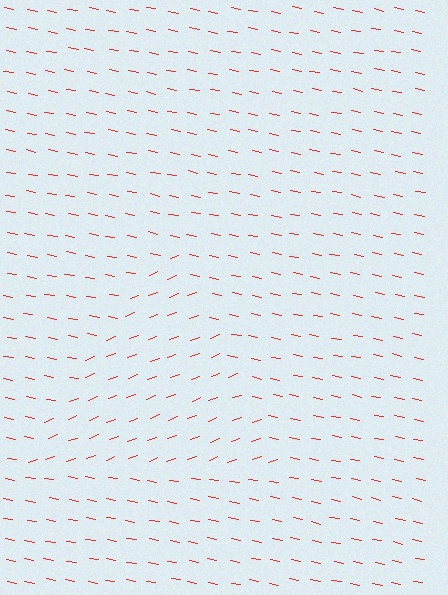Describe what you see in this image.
The image is filled with small red line segments. A triangle region in the image has lines oriented differently from the surrounding lines, creating a visible texture boundary.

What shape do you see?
I see a triangle.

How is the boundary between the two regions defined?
The boundary is defined purely by a change in line orientation (approximately 31 degrees difference). All lines are the same color and thickness.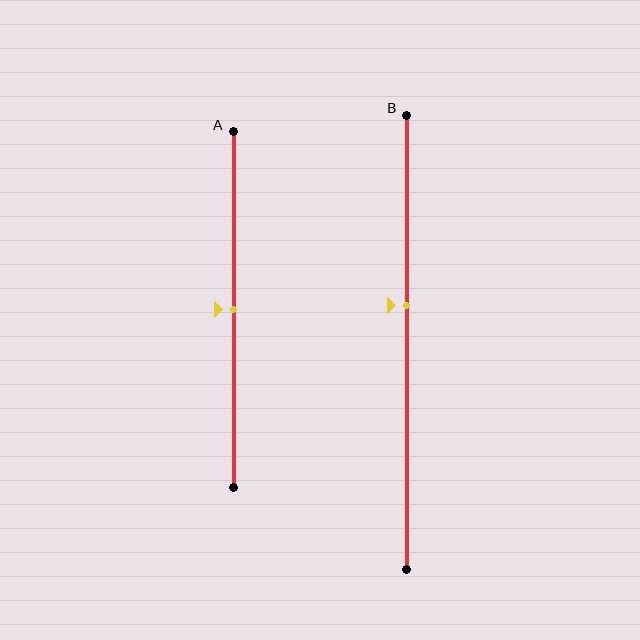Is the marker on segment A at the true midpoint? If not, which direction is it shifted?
Yes, the marker on segment A is at the true midpoint.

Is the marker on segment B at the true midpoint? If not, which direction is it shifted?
No, the marker on segment B is shifted upward by about 8% of the segment length.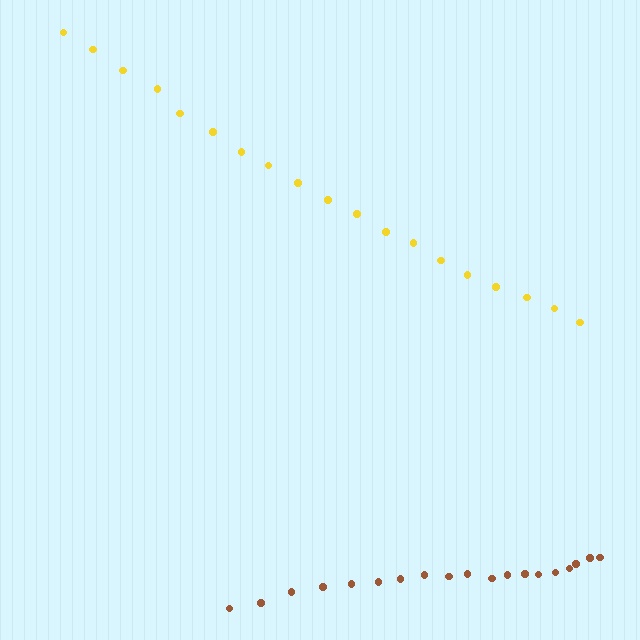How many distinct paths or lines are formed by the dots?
There are 2 distinct paths.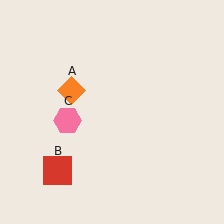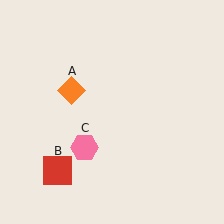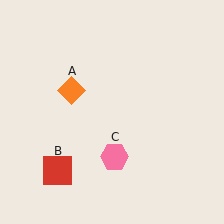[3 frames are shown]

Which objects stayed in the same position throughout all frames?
Orange diamond (object A) and red square (object B) remained stationary.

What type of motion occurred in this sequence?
The pink hexagon (object C) rotated counterclockwise around the center of the scene.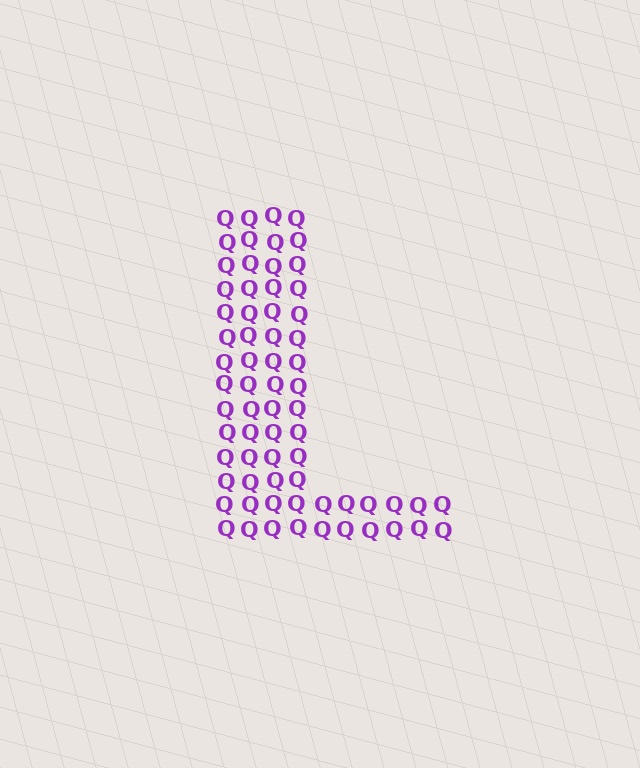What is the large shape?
The large shape is the letter L.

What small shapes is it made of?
It is made of small letter Q's.